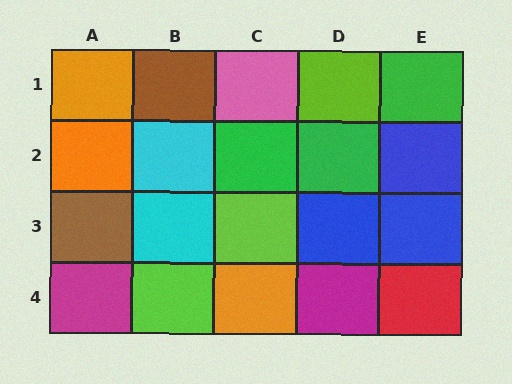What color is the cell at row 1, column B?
Brown.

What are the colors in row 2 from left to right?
Orange, cyan, green, green, blue.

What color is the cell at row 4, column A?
Magenta.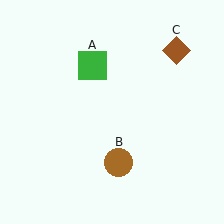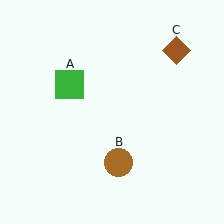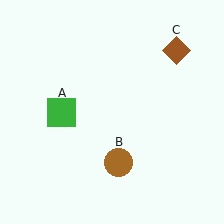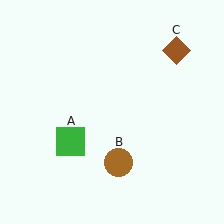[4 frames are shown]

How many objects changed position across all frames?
1 object changed position: green square (object A).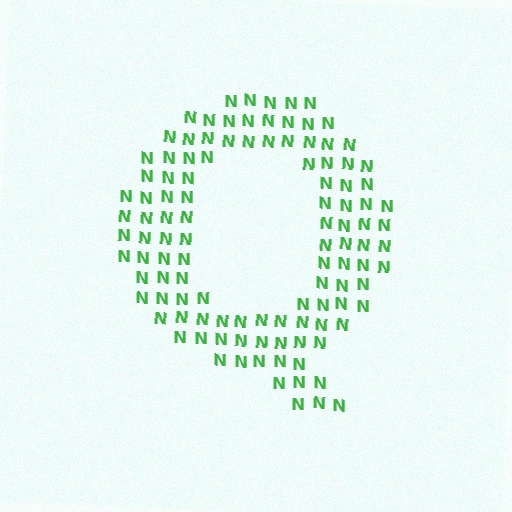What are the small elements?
The small elements are letter N's.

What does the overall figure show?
The overall figure shows the letter Q.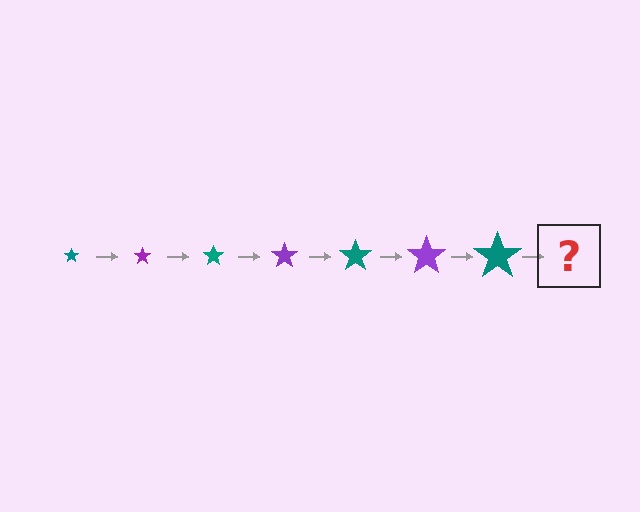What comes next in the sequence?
The next element should be a purple star, larger than the previous one.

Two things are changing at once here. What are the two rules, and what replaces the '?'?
The two rules are that the star grows larger each step and the color cycles through teal and purple. The '?' should be a purple star, larger than the previous one.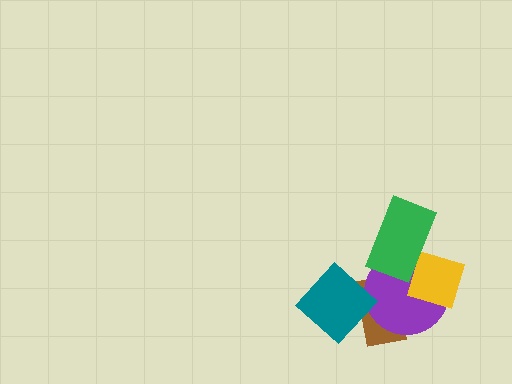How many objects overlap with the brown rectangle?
2 objects overlap with the brown rectangle.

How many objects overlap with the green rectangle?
2 objects overlap with the green rectangle.